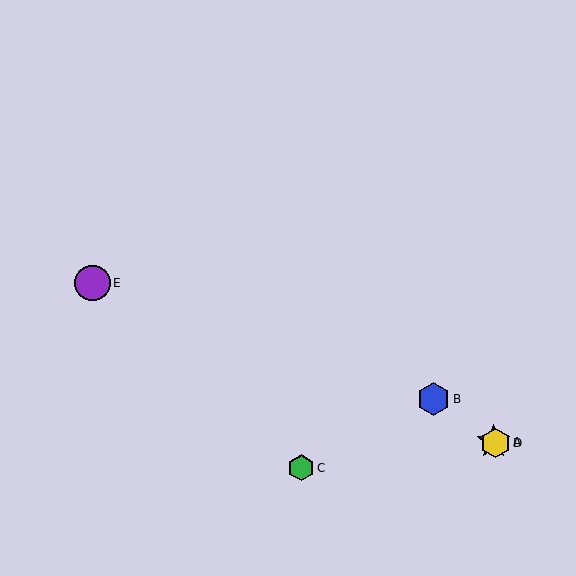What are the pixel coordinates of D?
Object D is at (495, 443).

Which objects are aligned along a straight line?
Objects A, B, D are aligned along a straight line.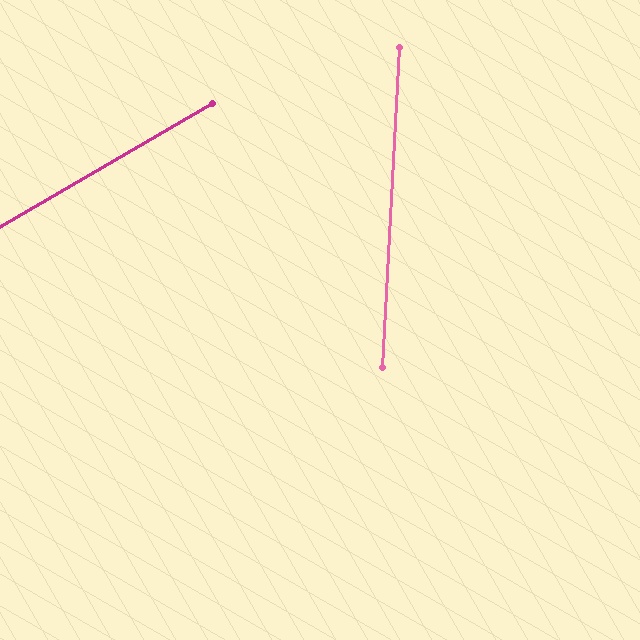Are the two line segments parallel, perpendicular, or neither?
Neither parallel nor perpendicular — they differ by about 57°.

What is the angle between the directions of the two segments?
Approximately 57 degrees.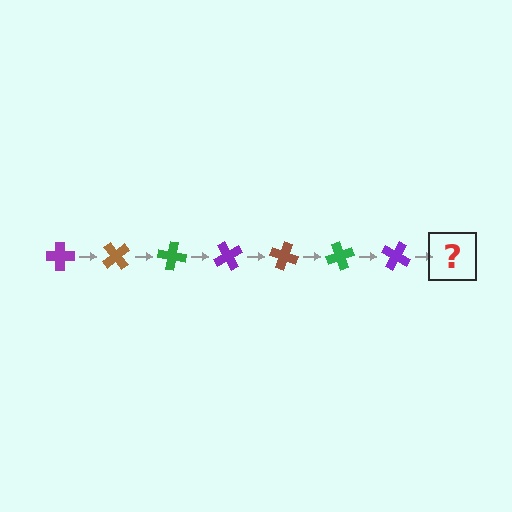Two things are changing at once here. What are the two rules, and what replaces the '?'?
The two rules are that it rotates 50 degrees each step and the color cycles through purple, brown, and green. The '?' should be a brown cross, rotated 350 degrees from the start.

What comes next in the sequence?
The next element should be a brown cross, rotated 350 degrees from the start.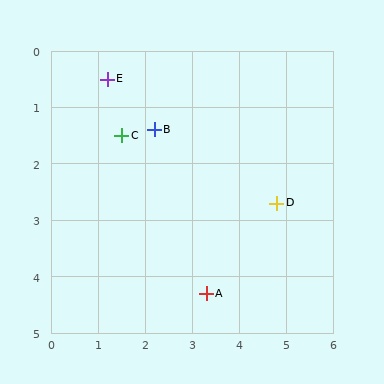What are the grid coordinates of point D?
Point D is at approximately (4.8, 2.7).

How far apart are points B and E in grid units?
Points B and E are about 1.3 grid units apart.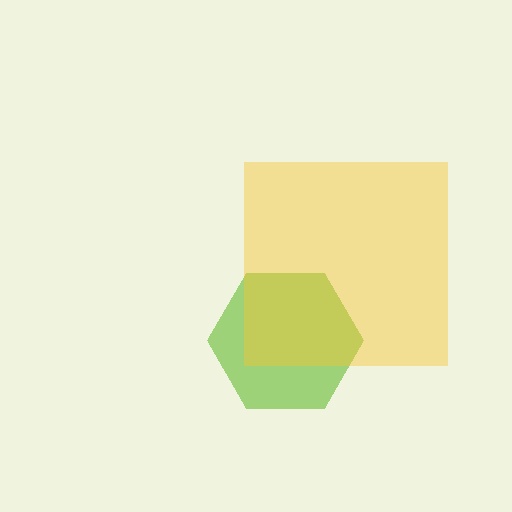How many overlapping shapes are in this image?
There are 2 overlapping shapes in the image.